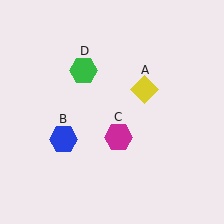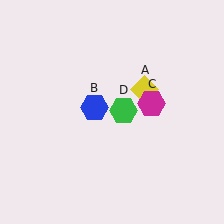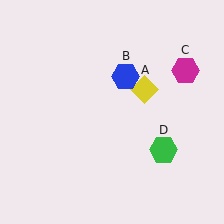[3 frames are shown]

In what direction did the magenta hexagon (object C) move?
The magenta hexagon (object C) moved up and to the right.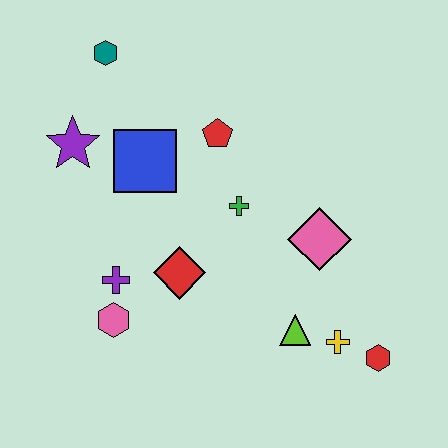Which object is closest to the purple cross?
The pink hexagon is closest to the purple cross.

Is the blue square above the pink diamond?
Yes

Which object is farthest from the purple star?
The red hexagon is farthest from the purple star.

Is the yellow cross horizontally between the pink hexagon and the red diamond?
No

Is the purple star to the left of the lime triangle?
Yes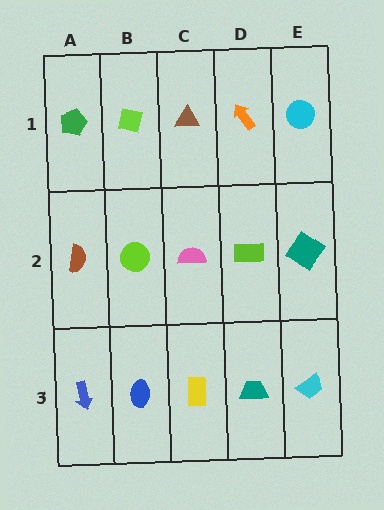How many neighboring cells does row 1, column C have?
3.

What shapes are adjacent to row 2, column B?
A lime square (row 1, column B), a blue ellipse (row 3, column B), a brown semicircle (row 2, column A), a pink semicircle (row 2, column C).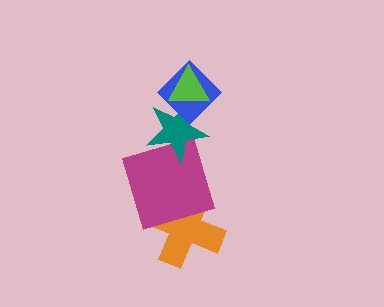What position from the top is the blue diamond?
The blue diamond is 2nd from the top.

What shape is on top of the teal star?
The blue diamond is on top of the teal star.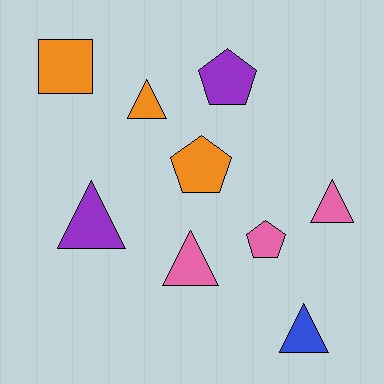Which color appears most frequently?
Orange, with 3 objects.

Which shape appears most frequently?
Triangle, with 5 objects.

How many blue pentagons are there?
There are no blue pentagons.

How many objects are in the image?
There are 9 objects.